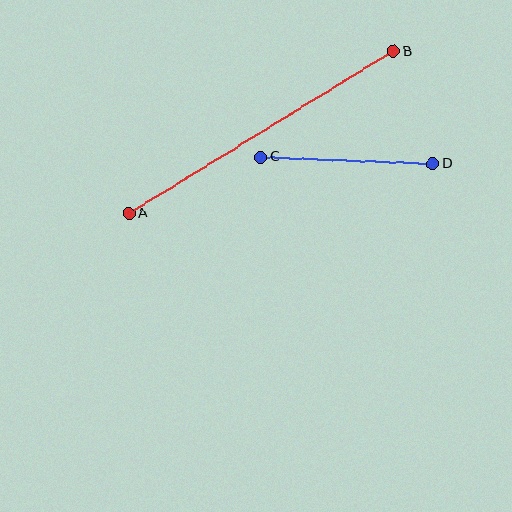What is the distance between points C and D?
The distance is approximately 172 pixels.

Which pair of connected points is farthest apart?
Points A and B are farthest apart.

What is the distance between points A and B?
The distance is approximately 310 pixels.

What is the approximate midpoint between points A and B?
The midpoint is at approximately (261, 132) pixels.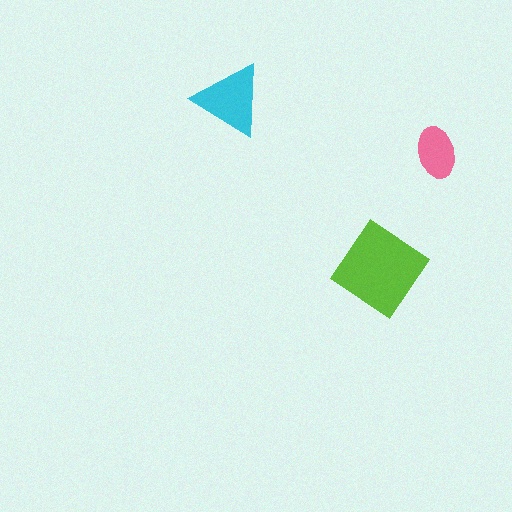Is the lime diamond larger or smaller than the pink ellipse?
Larger.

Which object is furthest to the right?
The pink ellipse is rightmost.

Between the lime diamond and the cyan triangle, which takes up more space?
The lime diamond.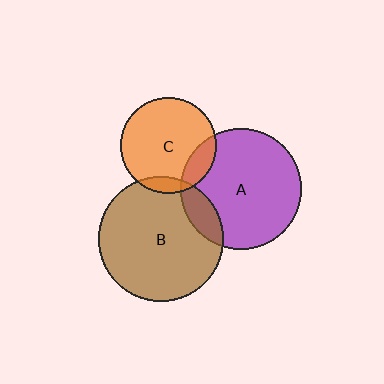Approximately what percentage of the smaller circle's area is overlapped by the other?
Approximately 15%.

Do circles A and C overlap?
Yes.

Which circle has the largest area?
Circle B (brown).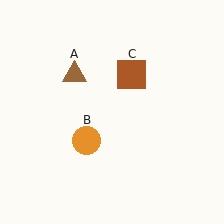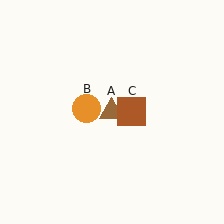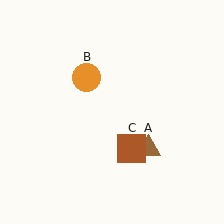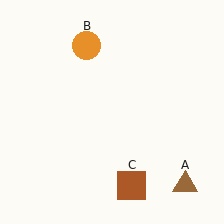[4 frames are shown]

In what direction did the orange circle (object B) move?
The orange circle (object B) moved up.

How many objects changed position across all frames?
3 objects changed position: brown triangle (object A), orange circle (object B), brown square (object C).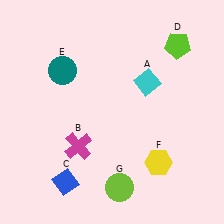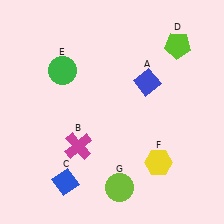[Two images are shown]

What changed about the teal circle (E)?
In Image 1, E is teal. In Image 2, it changed to green.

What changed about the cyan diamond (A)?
In Image 1, A is cyan. In Image 2, it changed to blue.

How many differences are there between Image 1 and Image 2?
There are 2 differences between the two images.